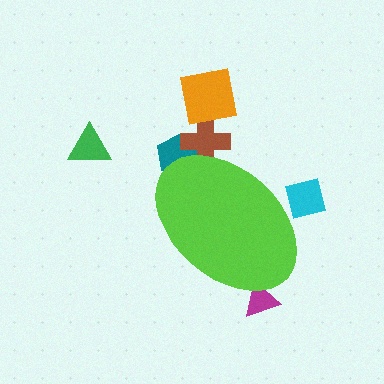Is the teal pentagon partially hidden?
Yes, the teal pentagon is partially hidden behind the lime ellipse.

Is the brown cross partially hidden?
Yes, the brown cross is partially hidden behind the lime ellipse.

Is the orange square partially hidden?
No, the orange square is fully visible.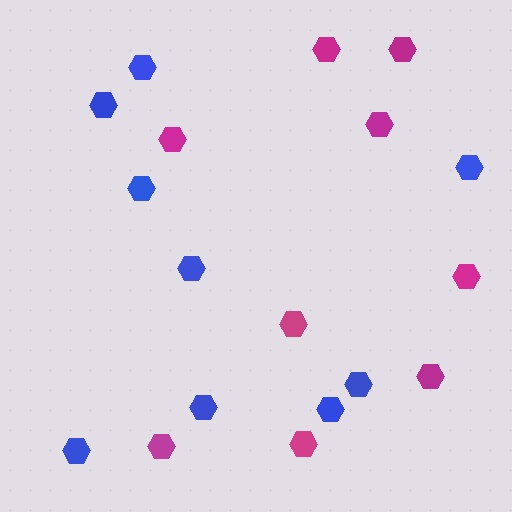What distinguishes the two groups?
There are 2 groups: one group of blue hexagons (9) and one group of magenta hexagons (9).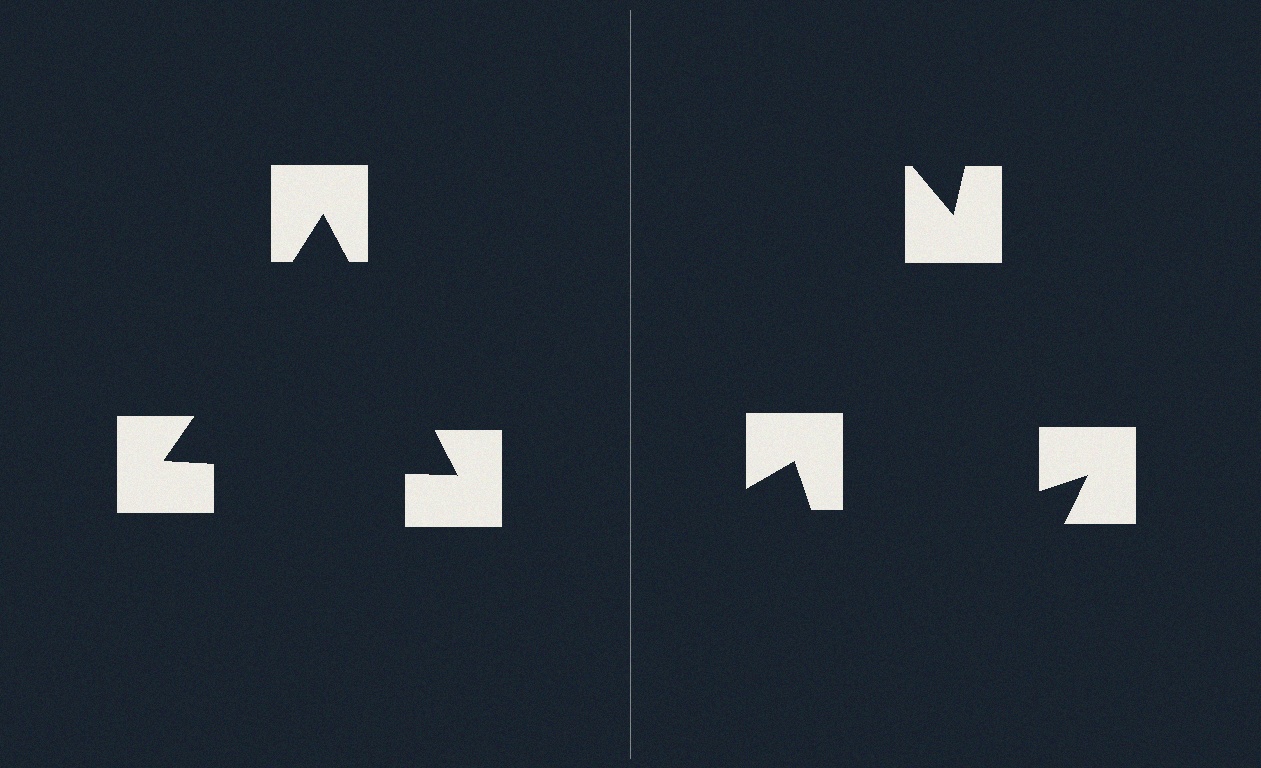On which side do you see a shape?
An illusory triangle appears on the left side. On the right side the wedge cuts are rotated, so no coherent shape forms.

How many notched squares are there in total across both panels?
6 — 3 on each side.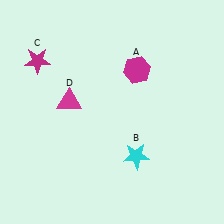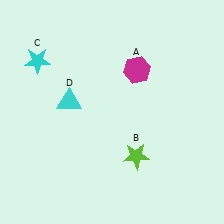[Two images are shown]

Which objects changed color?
B changed from cyan to lime. C changed from magenta to cyan. D changed from magenta to cyan.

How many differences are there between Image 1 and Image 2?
There are 3 differences between the two images.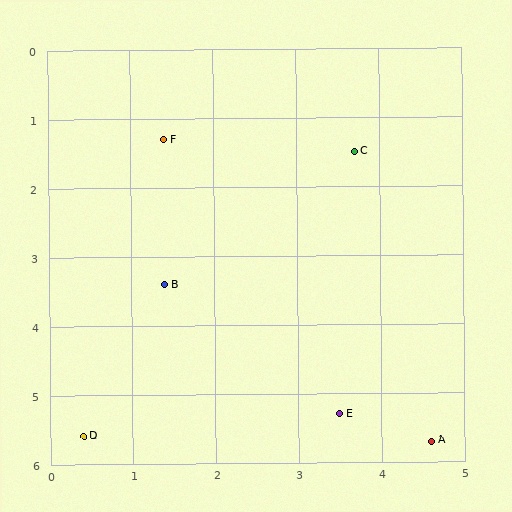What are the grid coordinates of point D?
Point D is at approximately (0.4, 5.6).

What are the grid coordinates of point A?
Point A is at approximately (4.6, 5.7).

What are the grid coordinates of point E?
Point E is at approximately (3.5, 5.3).